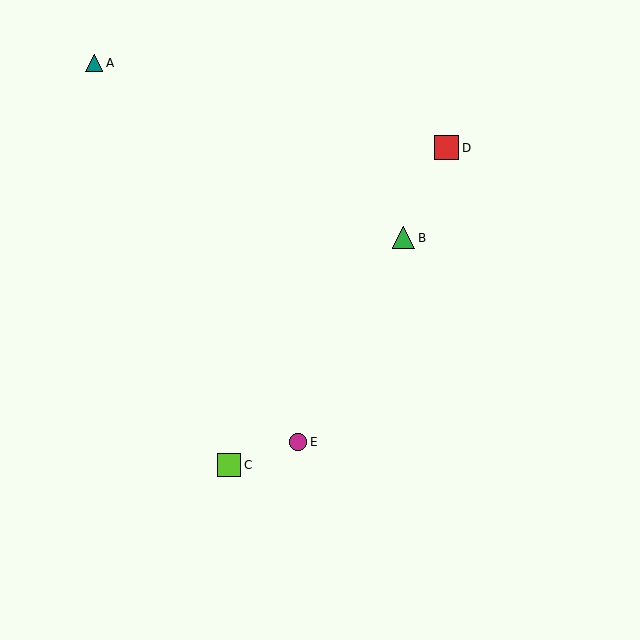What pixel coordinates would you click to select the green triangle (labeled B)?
Click at (404, 238) to select the green triangle B.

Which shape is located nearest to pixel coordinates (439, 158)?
The red square (labeled D) at (446, 148) is nearest to that location.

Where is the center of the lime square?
The center of the lime square is at (229, 465).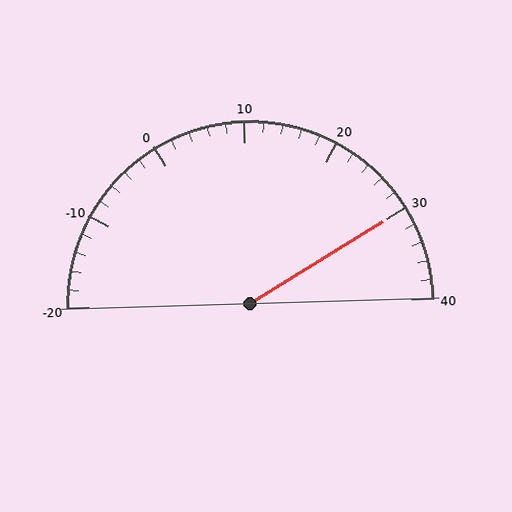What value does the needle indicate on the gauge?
The needle indicates approximately 30.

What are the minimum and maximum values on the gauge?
The gauge ranges from -20 to 40.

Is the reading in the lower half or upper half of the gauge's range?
The reading is in the upper half of the range (-20 to 40).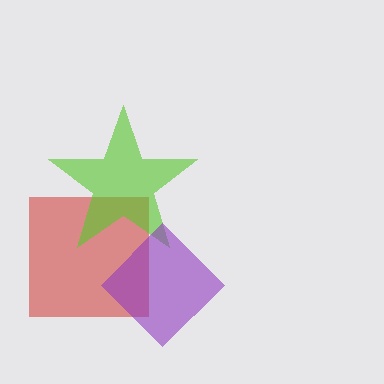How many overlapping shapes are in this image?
There are 3 overlapping shapes in the image.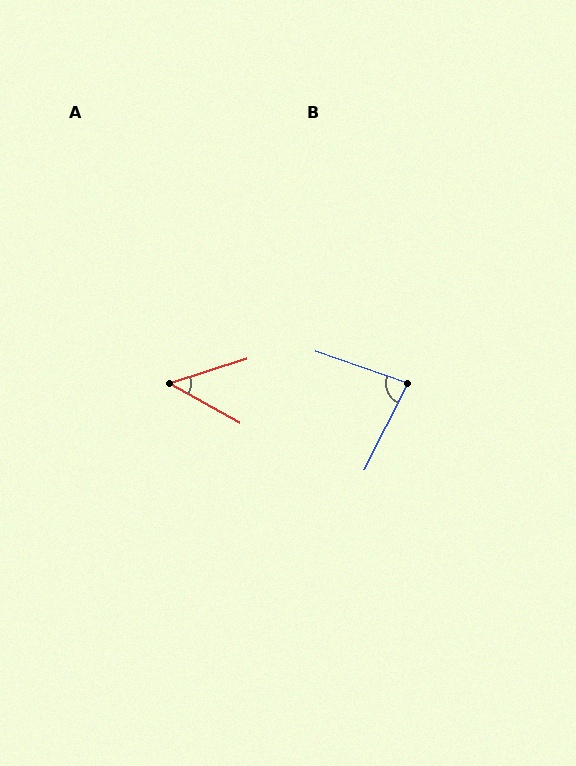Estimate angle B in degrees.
Approximately 82 degrees.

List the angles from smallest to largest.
A (46°), B (82°).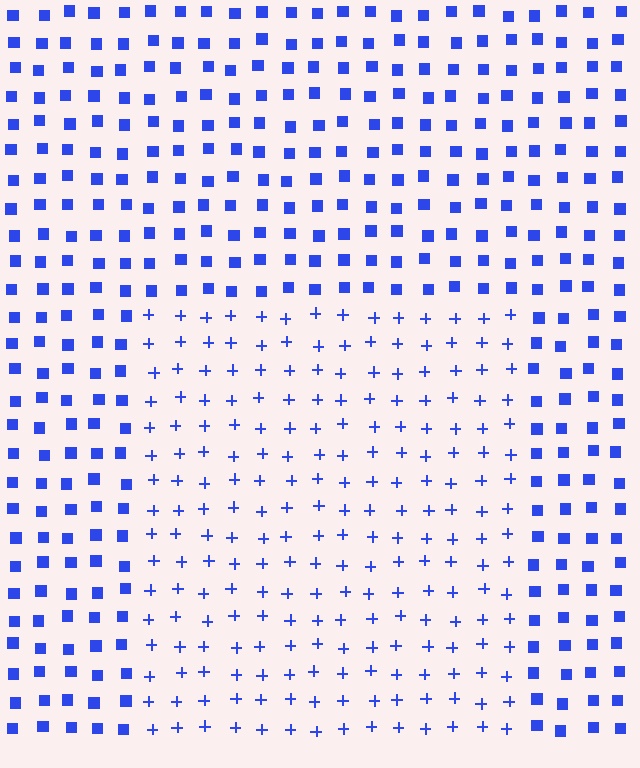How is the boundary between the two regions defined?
The boundary is defined by a change in element shape: plus signs inside vs. squares outside. All elements share the same color and spacing.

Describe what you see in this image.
The image is filled with small blue elements arranged in a uniform grid. A rectangle-shaped region contains plus signs, while the surrounding area contains squares. The boundary is defined purely by the change in element shape.